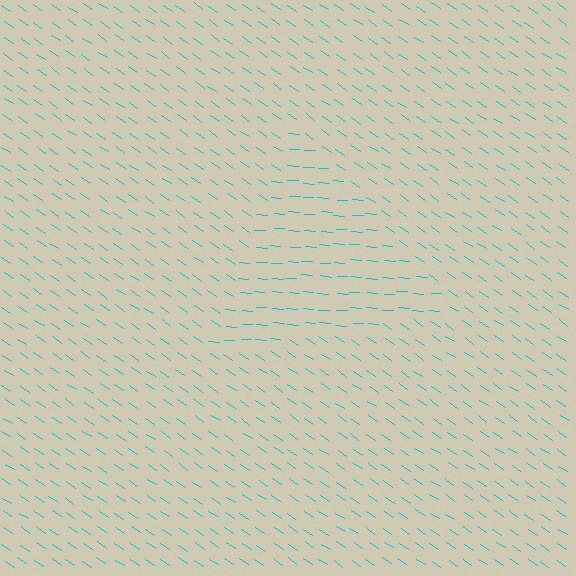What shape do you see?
I see a triangle.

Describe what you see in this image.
The image is filled with small cyan line segments. A triangle region in the image has lines oriented differently from the surrounding lines, creating a visible texture boundary.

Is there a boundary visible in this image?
Yes, there is a texture boundary formed by a change in line orientation.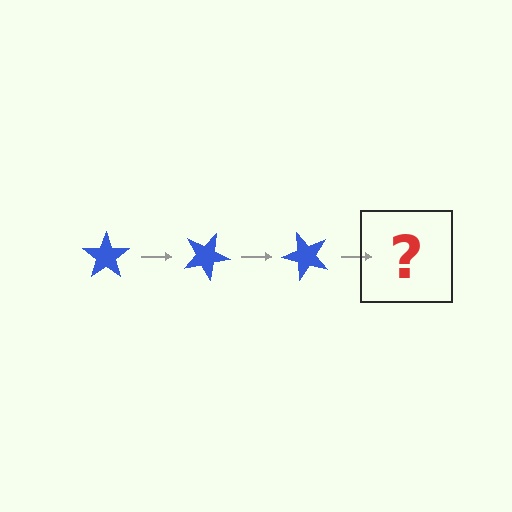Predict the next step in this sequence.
The next step is a blue star rotated 75 degrees.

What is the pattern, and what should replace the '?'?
The pattern is that the star rotates 25 degrees each step. The '?' should be a blue star rotated 75 degrees.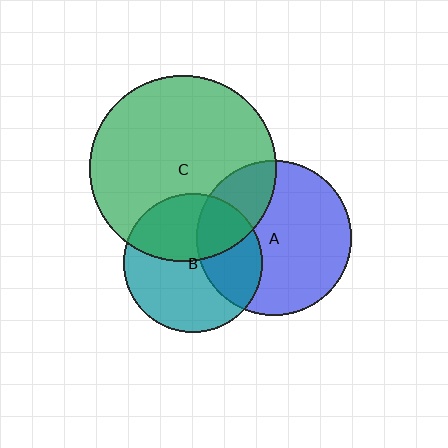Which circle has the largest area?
Circle C (green).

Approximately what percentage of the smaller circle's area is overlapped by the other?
Approximately 25%.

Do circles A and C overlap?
Yes.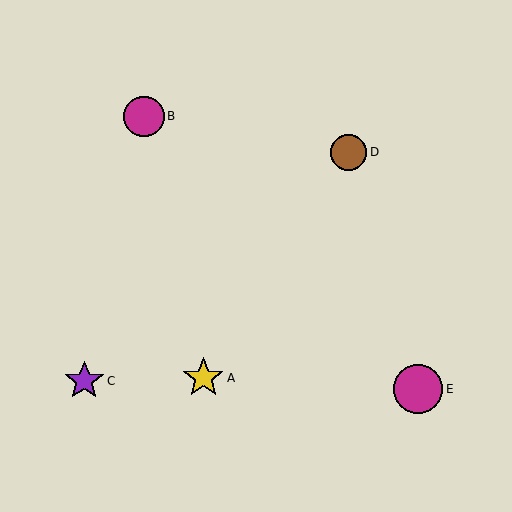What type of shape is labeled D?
Shape D is a brown circle.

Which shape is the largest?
The magenta circle (labeled E) is the largest.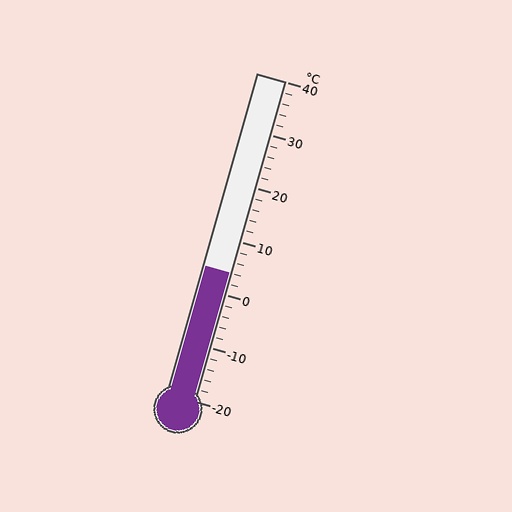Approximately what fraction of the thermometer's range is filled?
The thermometer is filled to approximately 40% of its range.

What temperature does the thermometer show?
The thermometer shows approximately 4°C.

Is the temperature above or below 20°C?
The temperature is below 20°C.